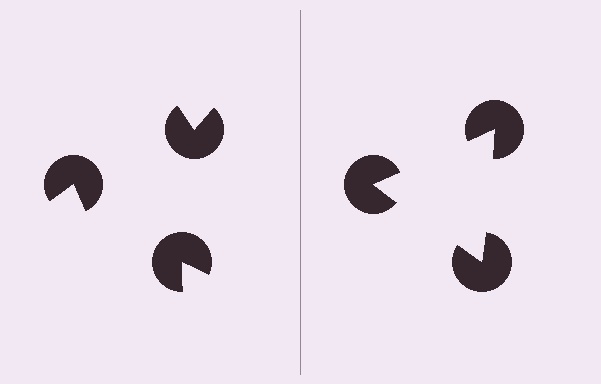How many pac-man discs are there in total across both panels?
6 — 3 on each side.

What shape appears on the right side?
An illusory triangle.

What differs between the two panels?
The pac-man discs are positioned identically on both sides; only the wedge orientations differ. On the right they align to a triangle; on the left they are misaligned.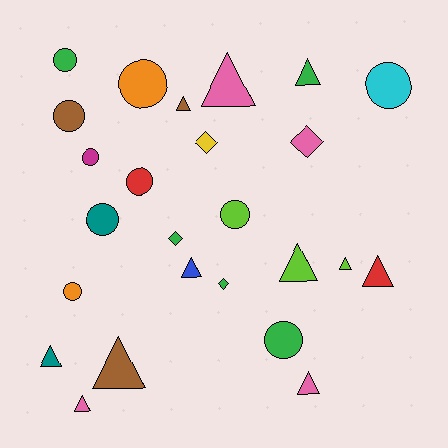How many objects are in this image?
There are 25 objects.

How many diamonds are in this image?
There are 4 diamonds.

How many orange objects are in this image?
There are 2 orange objects.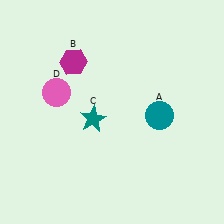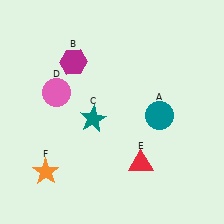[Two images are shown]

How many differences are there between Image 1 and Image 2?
There are 2 differences between the two images.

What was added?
A red triangle (E), an orange star (F) were added in Image 2.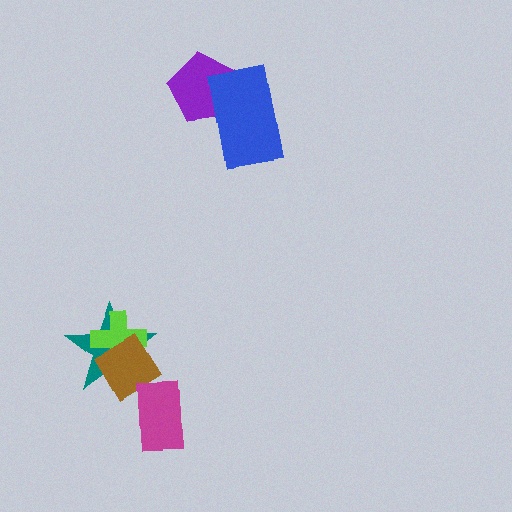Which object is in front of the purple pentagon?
The blue rectangle is in front of the purple pentagon.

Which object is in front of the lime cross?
The brown diamond is in front of the lime cross.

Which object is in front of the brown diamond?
The magenta rectangle is in front of the brown diamond.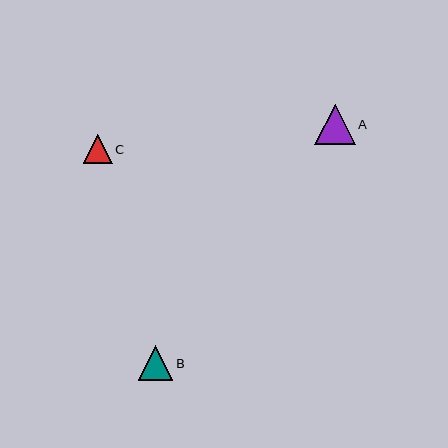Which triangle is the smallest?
Triangle C is the smallest with a size of approximately 29 pixels.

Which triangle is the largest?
Triangle A is the largest with a size of approximately 40 pixels.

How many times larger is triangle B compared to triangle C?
Triangle B is approximately 1.2 times the size of triangle C.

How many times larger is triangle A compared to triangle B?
Triangle A is approximately 1.2 times the size of triangle B.